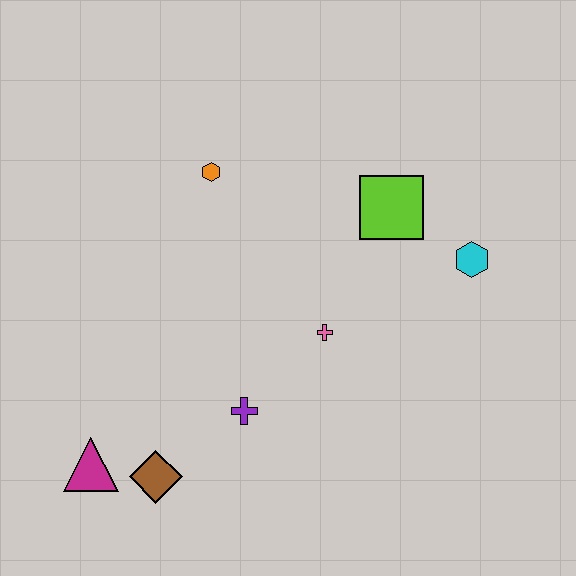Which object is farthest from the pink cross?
The magenta triangle is farthest from the pink cross.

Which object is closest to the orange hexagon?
The lime square is closest to the orange hexagon.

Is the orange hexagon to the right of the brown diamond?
Yes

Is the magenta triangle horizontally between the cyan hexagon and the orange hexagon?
No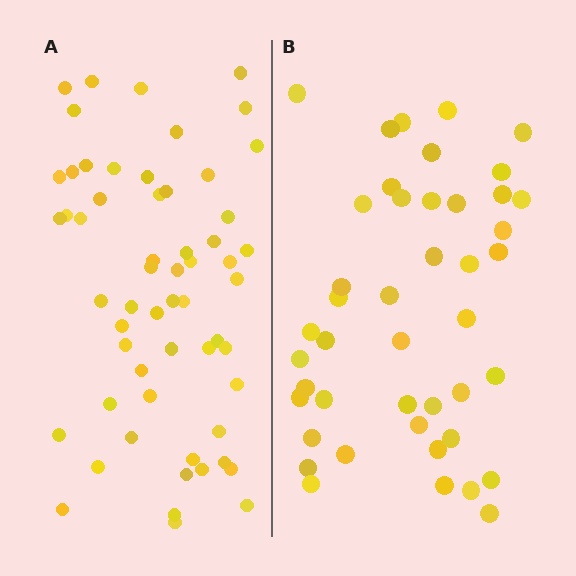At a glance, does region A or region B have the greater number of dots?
Region A (the left region) has more dots.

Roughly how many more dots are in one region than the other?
Region A has approximately 15 more dots than region B.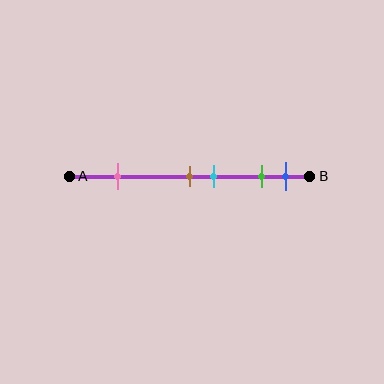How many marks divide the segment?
There are 5 marks dividing the segment.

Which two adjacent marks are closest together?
The brown and cyan marks are the closest adjacent pair.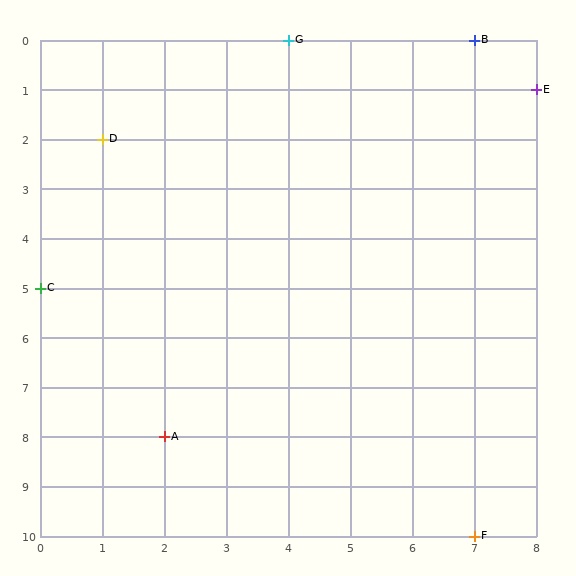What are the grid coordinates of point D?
Point D is at grid coordinates (1, 2).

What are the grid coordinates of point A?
Point A is at grid coordinates (2, 8).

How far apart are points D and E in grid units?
Points D and E are 7 columns and 1 row apart (about 7.1 grid units diagonally).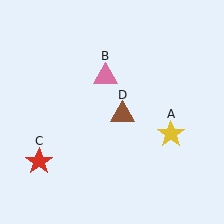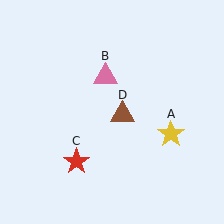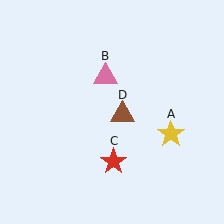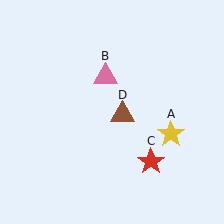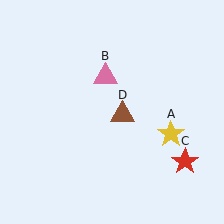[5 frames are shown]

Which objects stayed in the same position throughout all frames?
Yellow star (object A) and pink triangle (object B) and brown triangle (object D) remained stationary.